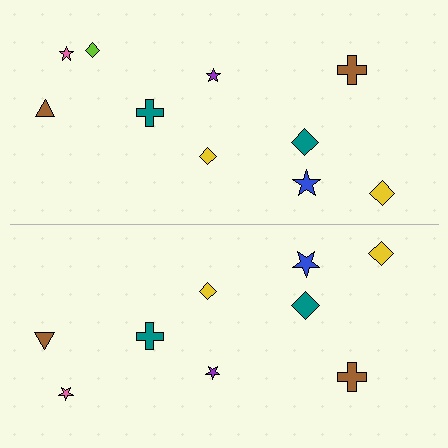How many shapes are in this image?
There are 19 shapes in this image.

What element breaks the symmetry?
A lime diamond is missing from the bottom side.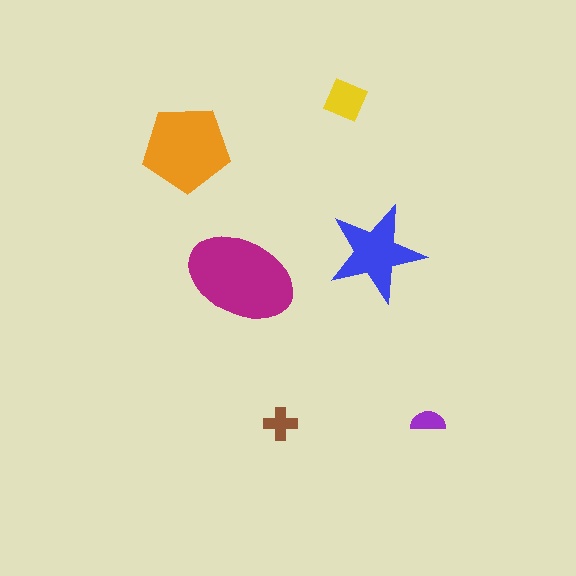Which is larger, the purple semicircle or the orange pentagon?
The orange pentagon.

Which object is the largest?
The magenta ellipse.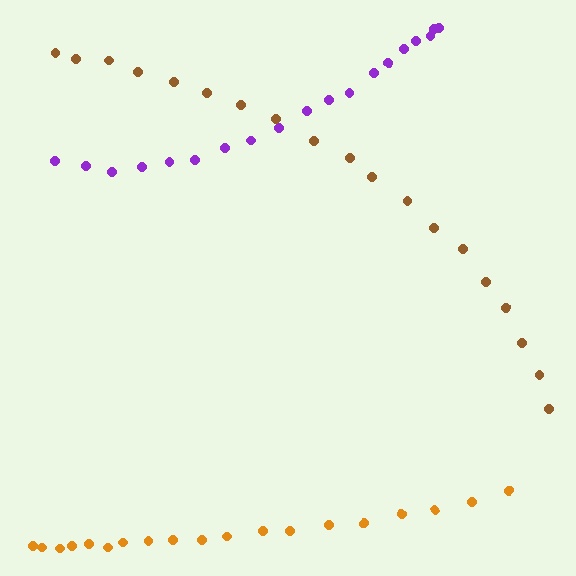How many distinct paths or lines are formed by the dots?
There are 3 distinct paths.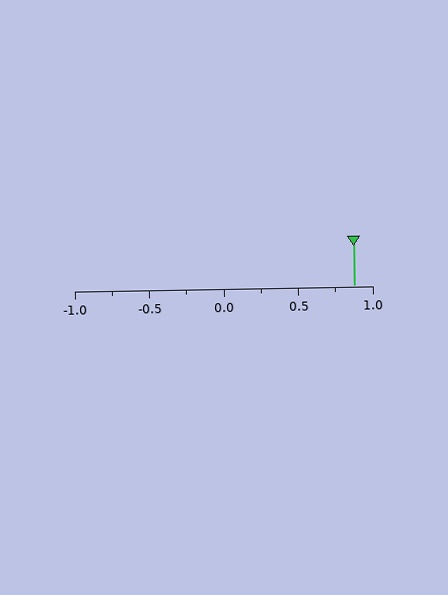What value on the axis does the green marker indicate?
The marker indicates approximately 0.88.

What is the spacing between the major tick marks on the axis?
The major ticks are spaced 0.5 apart.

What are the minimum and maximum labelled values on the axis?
The axis runs from -1.0 to 1.0.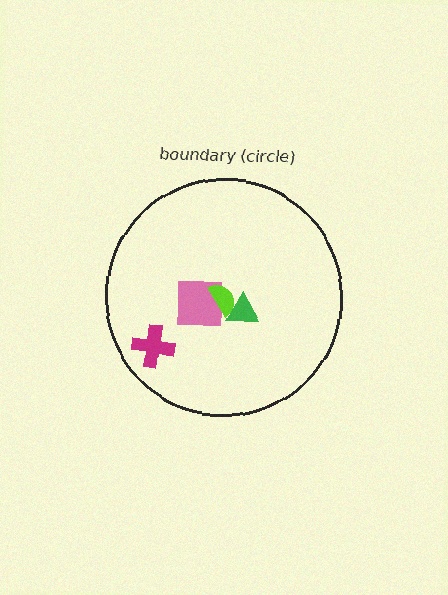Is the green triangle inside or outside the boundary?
Inside.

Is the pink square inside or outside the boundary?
Inside.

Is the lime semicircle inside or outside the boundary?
Inside.